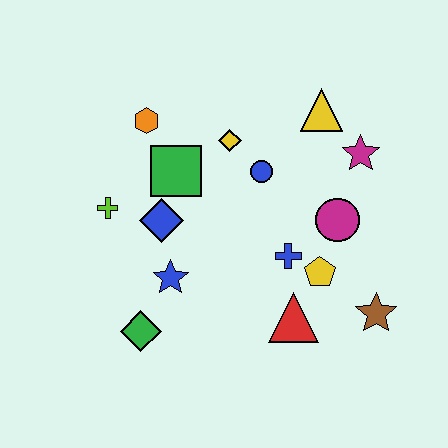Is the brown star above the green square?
No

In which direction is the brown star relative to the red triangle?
The brown star is to the right of the red triangle.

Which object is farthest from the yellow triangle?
The green diamond is farthest from the yellow triangle.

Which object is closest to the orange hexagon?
The green square is closest to the orange hexagon.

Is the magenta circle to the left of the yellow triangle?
No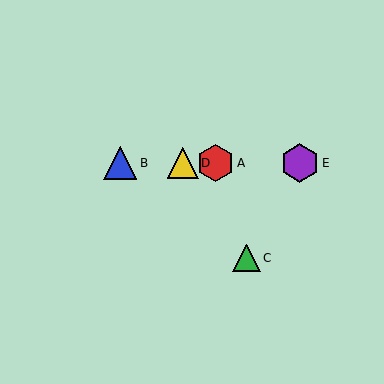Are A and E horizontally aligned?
Yes, both are at y≈163.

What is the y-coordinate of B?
Object B is at y≈163.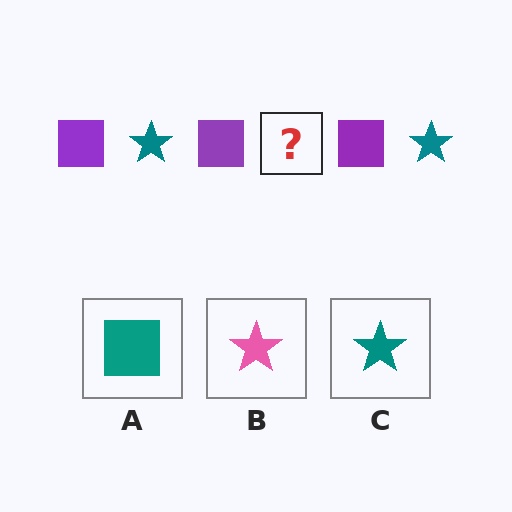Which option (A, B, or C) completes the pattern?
C.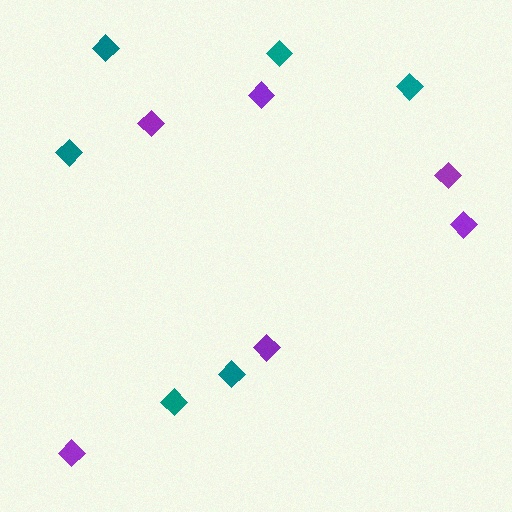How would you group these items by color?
There are 2 groups: one group of purple diamonds (6) and one group of teal diamonds (6).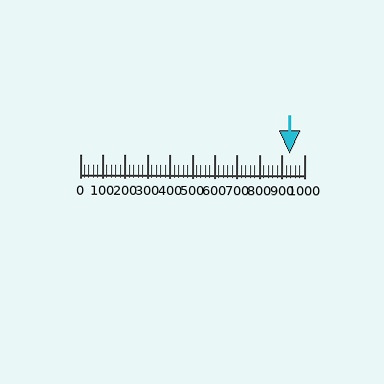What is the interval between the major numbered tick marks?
The major tick marks are spaced 100 units apart.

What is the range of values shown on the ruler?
The ruler shows values from 0 to 1000.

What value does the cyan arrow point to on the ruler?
The cyan arrow points to approximately 934.